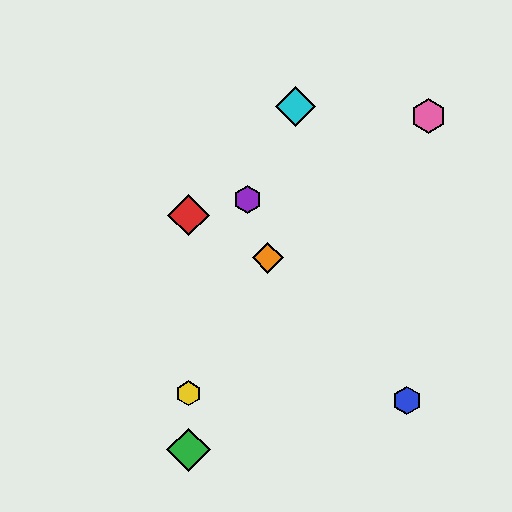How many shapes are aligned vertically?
3 shapes (the red diamond, the green diamond, the yellow hexagon) are aligned vertically.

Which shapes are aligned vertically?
The red diamond, the green diamond, the yellow hexagon are aligned vertically.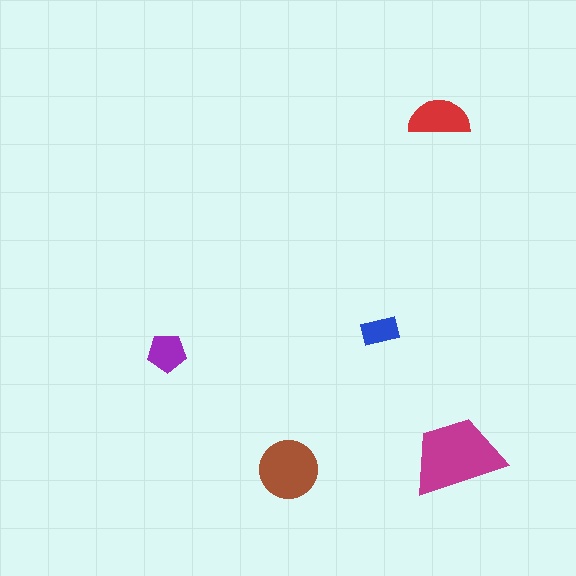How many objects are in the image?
There are 5 objects in the image.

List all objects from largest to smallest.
The magenta trapezoid, the brown circle, the red semicircle, the purple pentagon, the blue rectangle.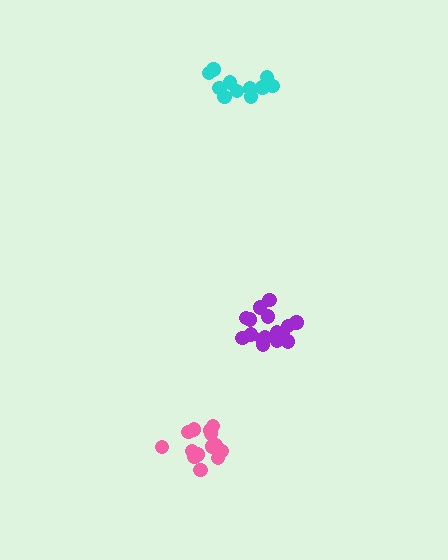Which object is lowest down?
The pink cluster is bottommost.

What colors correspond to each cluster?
The clusters are colored: cyan, purple, pink.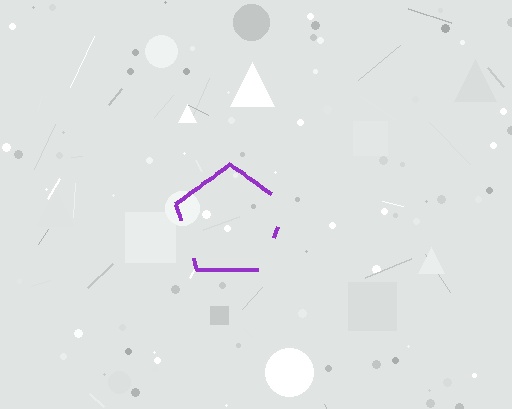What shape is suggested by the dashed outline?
The dashed outline suggests a pentagon.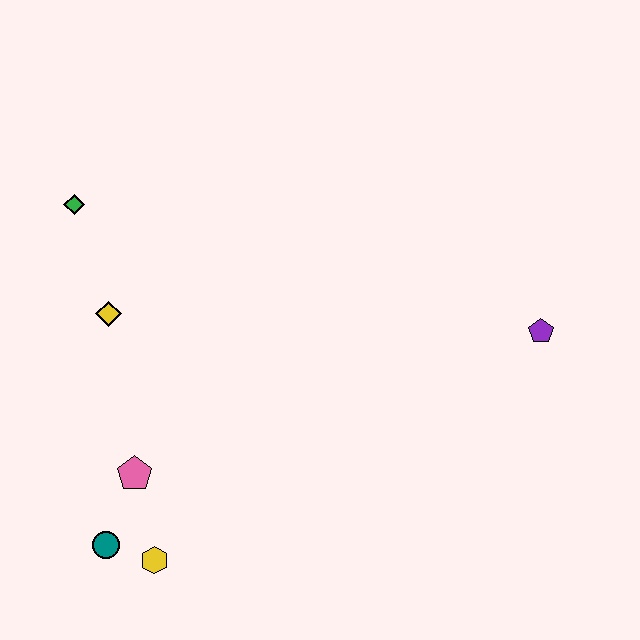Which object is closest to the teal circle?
The yellow hexagon is closest to the teal circle.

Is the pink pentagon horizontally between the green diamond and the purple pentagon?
Yes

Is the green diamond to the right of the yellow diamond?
No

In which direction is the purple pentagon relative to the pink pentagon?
The purple pentagon is to the right of the pink pentagon.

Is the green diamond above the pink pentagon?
Yes